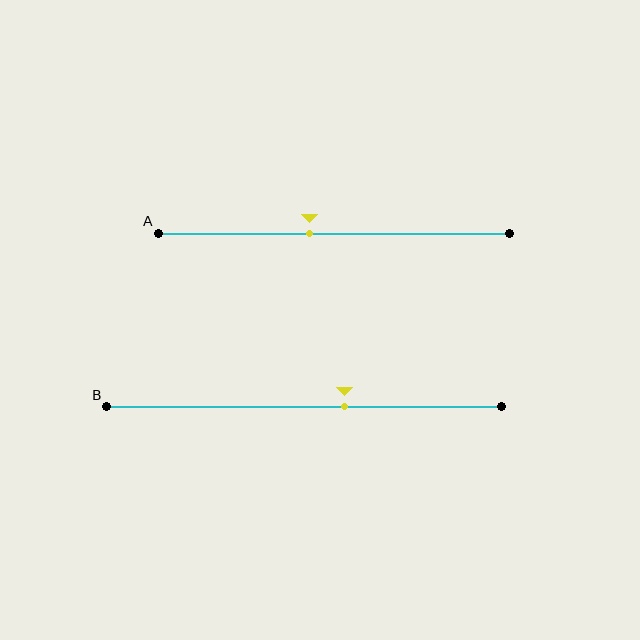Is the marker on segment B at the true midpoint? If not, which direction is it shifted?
No, the marker on segment B is shifted to the right by about 10% of the segment length.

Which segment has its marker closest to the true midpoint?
Segment A has its marker closest to the true midpoint.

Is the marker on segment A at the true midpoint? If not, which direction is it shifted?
No, the marker on segment A is shifted to the left by about 7% of the segment length.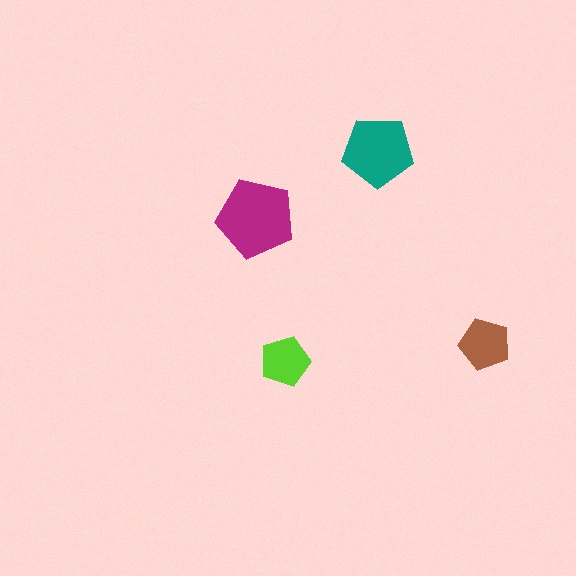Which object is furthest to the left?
The magenta pentagon is leftmost.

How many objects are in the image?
There are 4 objects in the image.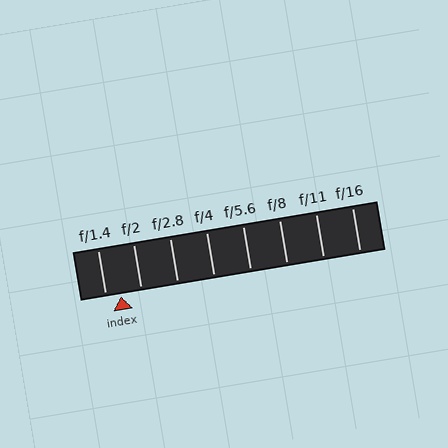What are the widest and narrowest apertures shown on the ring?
The widest aperture shown is f/1.4 and the narrowest is f/16.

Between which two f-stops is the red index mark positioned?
The index mark is between f/1.4 and f/2.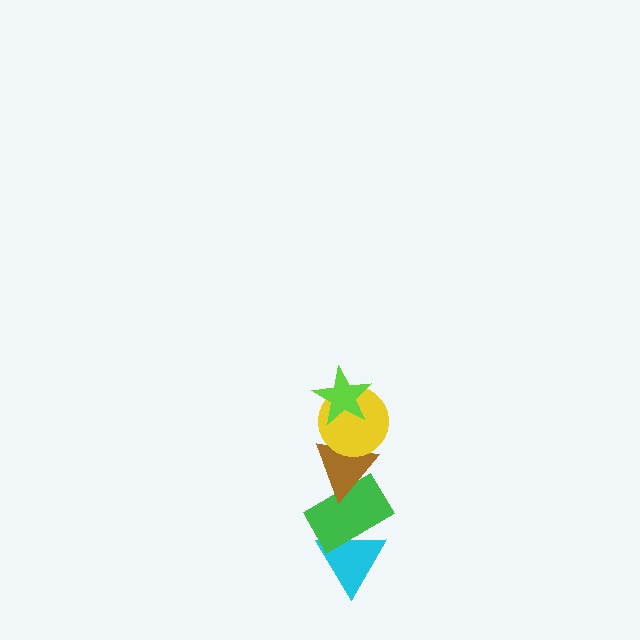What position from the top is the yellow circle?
The yellow circle is 2nd from the top.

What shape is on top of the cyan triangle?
The green rectangle is on top of the cyan triangle.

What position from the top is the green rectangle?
The green rectangle is 4th from the top.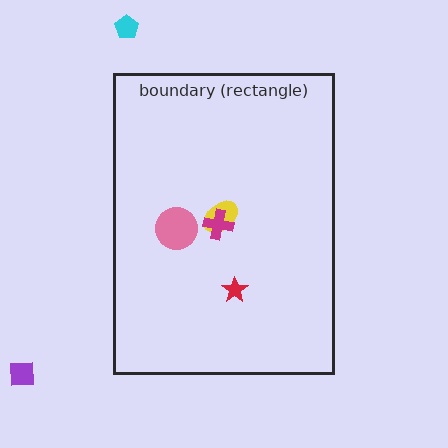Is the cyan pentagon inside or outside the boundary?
Outside.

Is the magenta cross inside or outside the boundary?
Inside.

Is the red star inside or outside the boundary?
Inside.